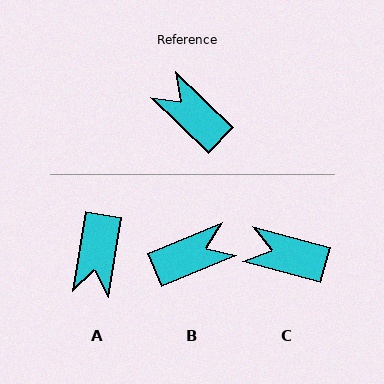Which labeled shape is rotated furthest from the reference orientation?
A, about 125 degrees away.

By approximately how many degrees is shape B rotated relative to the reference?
Approximately 113 degrees clockwise.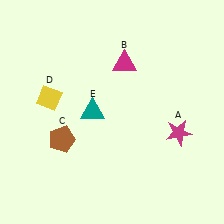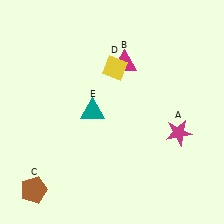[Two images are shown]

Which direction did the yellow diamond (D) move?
The yellow diamond (D) moved right.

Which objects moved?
The objects that moved are: the brown pentagon (C), the yellow diamond (D).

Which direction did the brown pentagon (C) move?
The brown pentagon (C) moved down.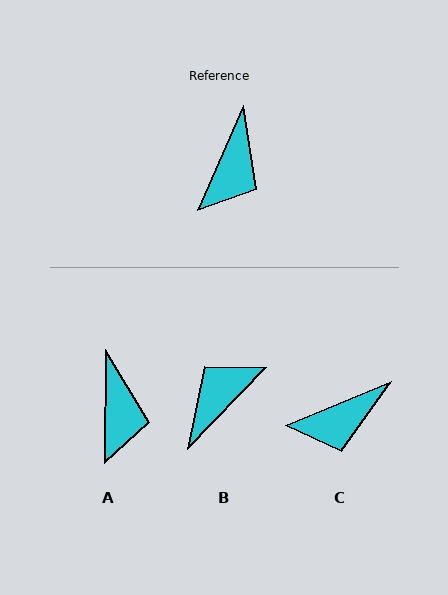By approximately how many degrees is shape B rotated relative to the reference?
Approximately 160 degrees counter-clockwise.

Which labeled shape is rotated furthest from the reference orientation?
B, about 160 degrees away.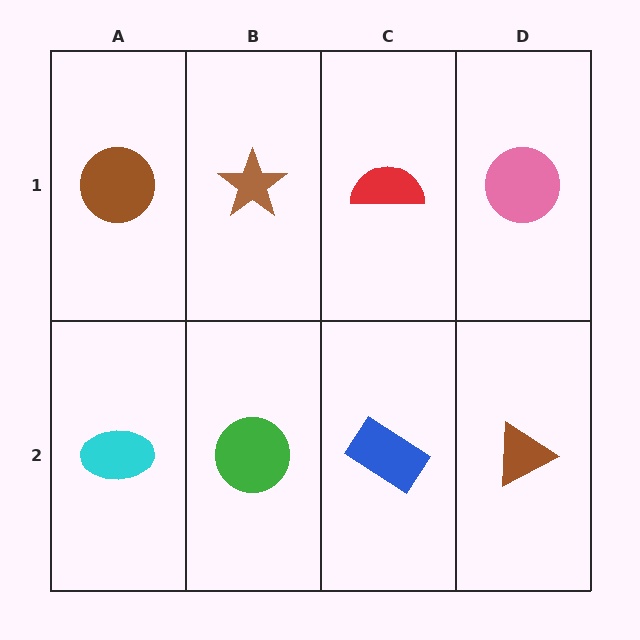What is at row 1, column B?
A brown star.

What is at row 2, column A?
A cyan ellipse.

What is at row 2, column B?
A green circle.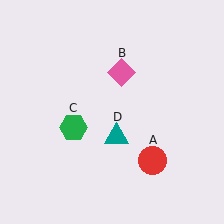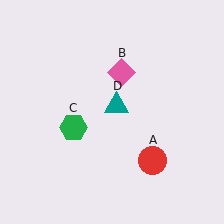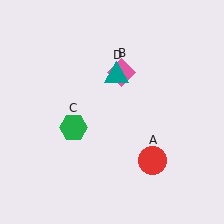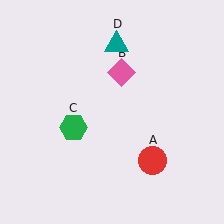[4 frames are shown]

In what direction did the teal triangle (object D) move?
The teal triangle (object D) moved up.